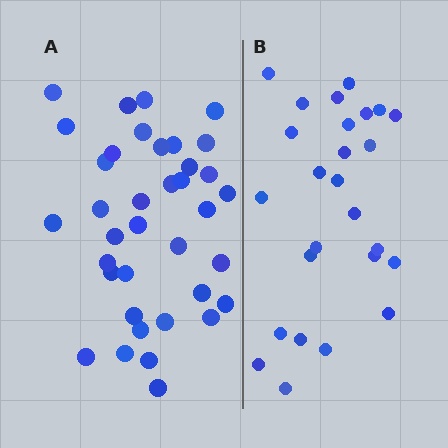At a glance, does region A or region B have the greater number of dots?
Region A (the left region) has more dots.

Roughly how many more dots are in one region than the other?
Region A has roughly 12 or so more dots than region B.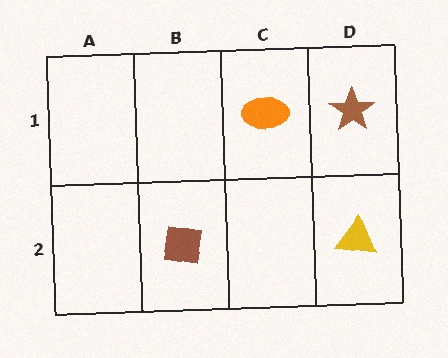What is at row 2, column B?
A brown square.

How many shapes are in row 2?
2 shapes.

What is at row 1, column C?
An orange ellipse.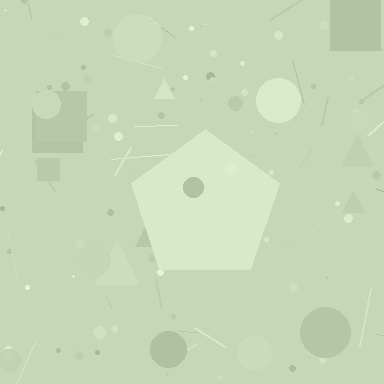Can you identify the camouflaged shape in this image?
The camouflaged shape is a pentagon.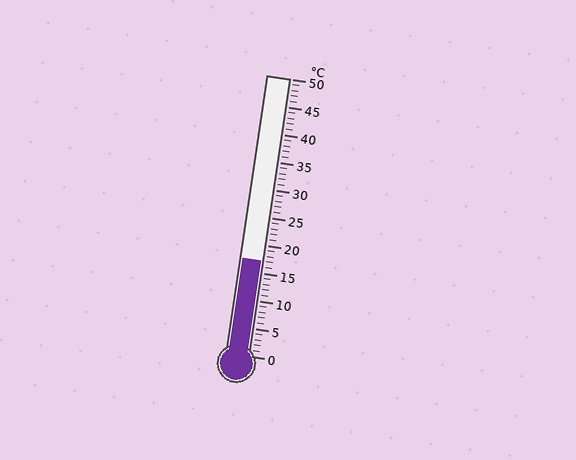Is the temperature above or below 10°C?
The temperature is above 10°C.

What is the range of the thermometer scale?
The thermometer scale ranges from 0°C to 50°C.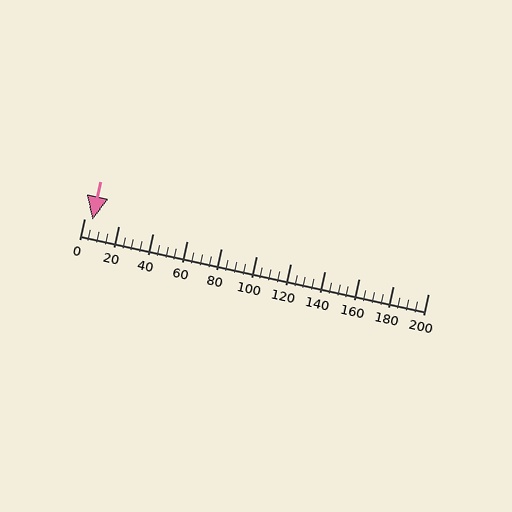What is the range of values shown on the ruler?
The ruler shows values from 0 to 200.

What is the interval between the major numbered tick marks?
The major tick marks are spaced 20 units apart.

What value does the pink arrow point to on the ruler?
The pink arrow points to approximately 5.